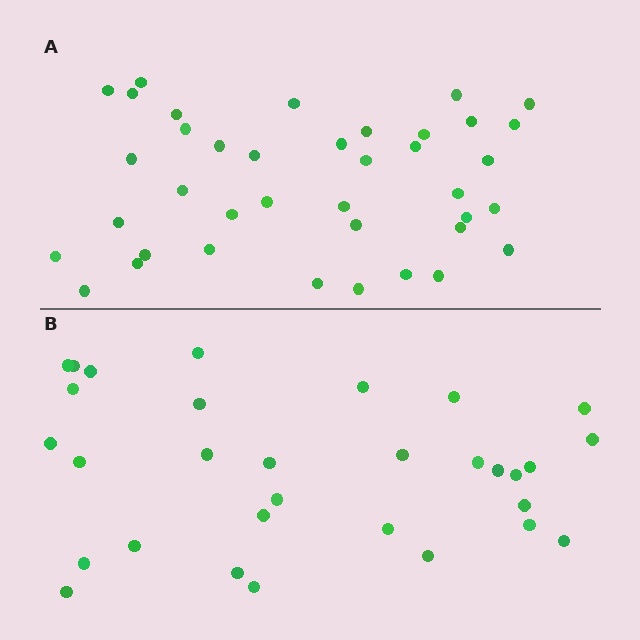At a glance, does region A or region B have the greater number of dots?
Region A (the top region) has more dots.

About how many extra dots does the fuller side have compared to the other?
Region A has roughly 8 or so more dots than region B.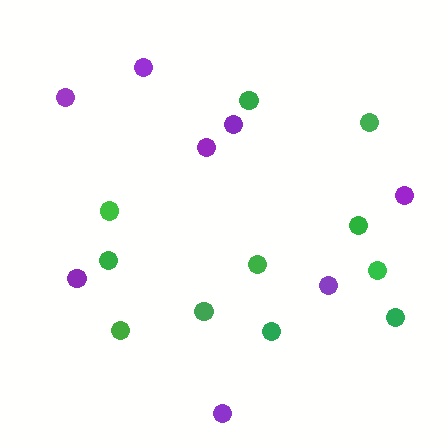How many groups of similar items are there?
There are 2 groups: one group of purple circles (8) and one group of green circles (11).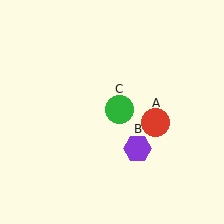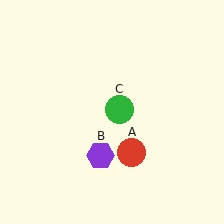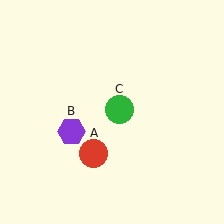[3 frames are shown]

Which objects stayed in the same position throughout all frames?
Green circle (object C) remained stationary.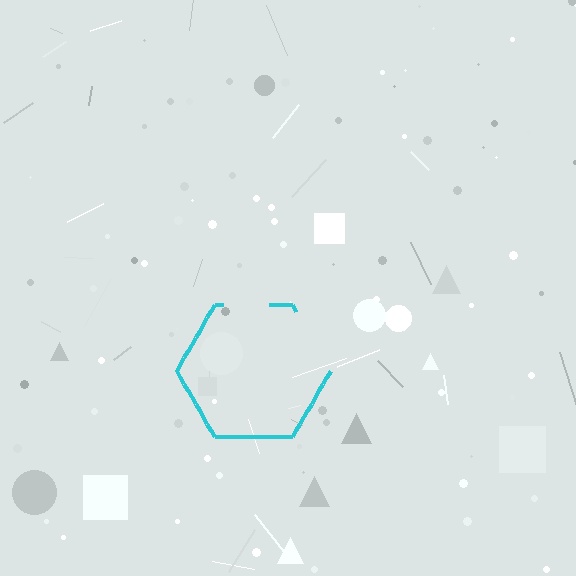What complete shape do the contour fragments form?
The contour fragments form a hexagon.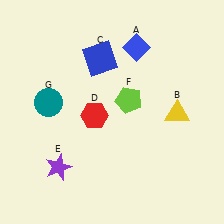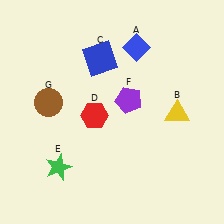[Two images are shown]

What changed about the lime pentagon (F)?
In Image 1, F is lime. In Image 2, it changed to purple.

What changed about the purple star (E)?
In Image 1, E is purple. In Image 2, it changed to green.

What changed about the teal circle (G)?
In Image 1, G is teal. In Image 2, it changed to brown.